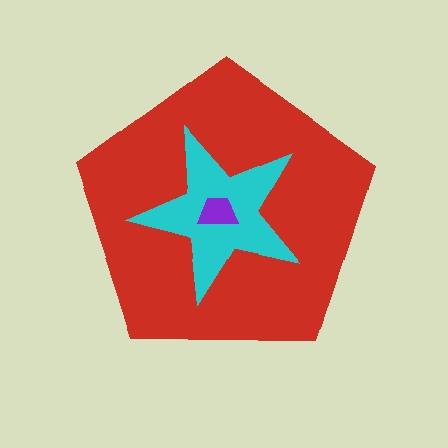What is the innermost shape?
The purple trapezoid.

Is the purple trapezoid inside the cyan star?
Yes.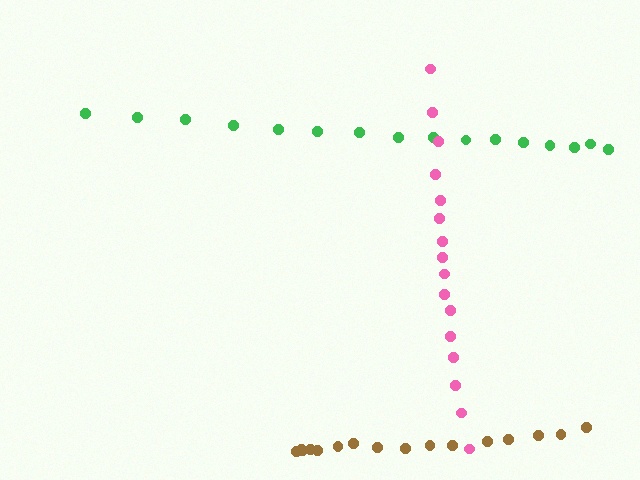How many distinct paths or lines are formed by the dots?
There are 3 distinct paths.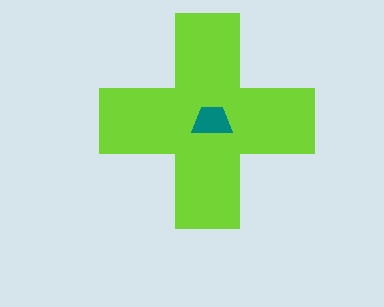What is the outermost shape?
The lime cross.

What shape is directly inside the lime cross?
The teal trapezoid.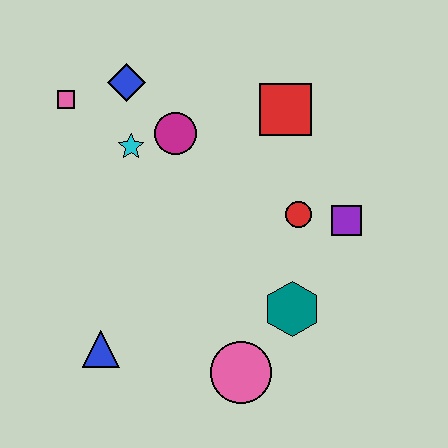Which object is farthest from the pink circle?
The pink square is farthest from the pink circle.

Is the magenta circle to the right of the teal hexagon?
No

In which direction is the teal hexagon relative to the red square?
The teal hexagon is below the red square.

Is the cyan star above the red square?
No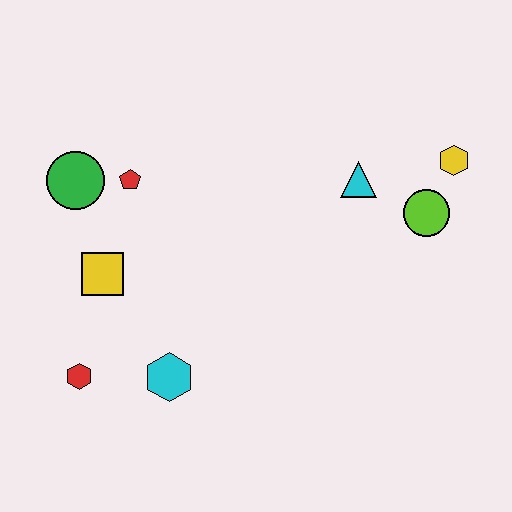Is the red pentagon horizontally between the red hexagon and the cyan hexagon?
Yes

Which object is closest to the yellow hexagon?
The lime circle is closest to the yellow hexagon.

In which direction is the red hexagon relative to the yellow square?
The red hexagon is below the yellow square.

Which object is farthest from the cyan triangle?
The red hexagon is farthest from the cyan triangle.